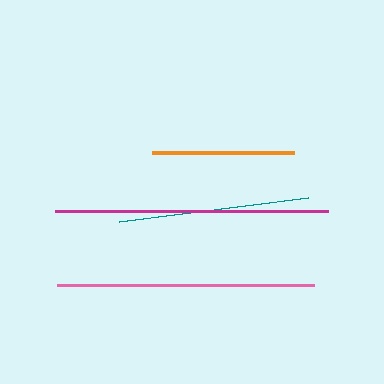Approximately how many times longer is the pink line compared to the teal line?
The pink line is approximately 1.3 times the length of the teal line.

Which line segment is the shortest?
The orange line is the shortest at approximately 142 pixels.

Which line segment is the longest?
The magenta line is the longest at approximately 272 pixels.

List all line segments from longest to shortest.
From longest to shortest: magenta, pink, teal, orange.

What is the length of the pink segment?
The pink segment is approximately 258 pixels long.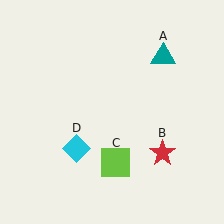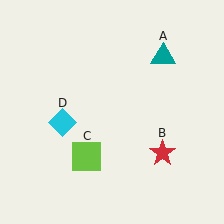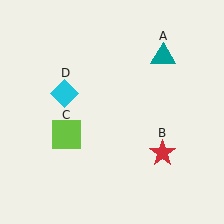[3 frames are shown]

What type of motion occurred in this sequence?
The lime square (object C), cyan diamond (object D) rotated clockwise around the center of the scene.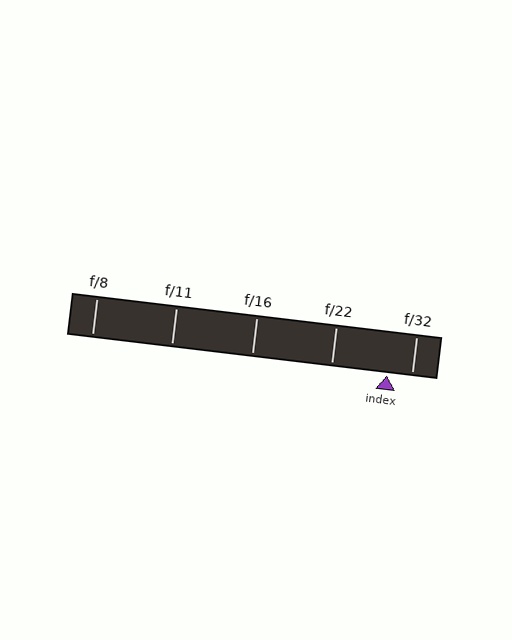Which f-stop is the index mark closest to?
The index mark is closest to f/32.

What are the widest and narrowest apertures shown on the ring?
The widest aperture shown is f/8 and the narrowest is f/32.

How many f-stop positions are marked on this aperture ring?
There are 5 f-stop positions marked.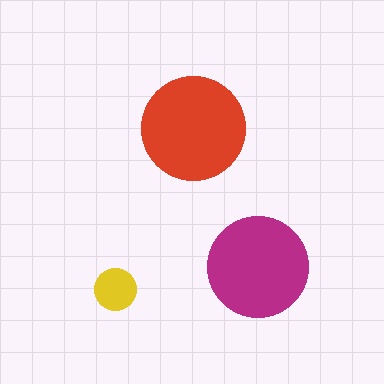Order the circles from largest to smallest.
the red one, the magenta one, the yellow one.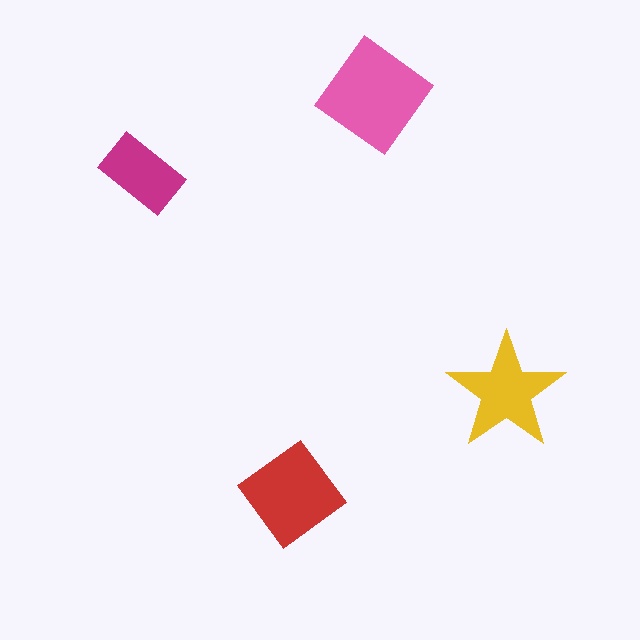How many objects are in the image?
There are 4 objects in the image.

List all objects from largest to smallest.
The pink diamond, the red diamond, the yellow star, the magenta rectangle.